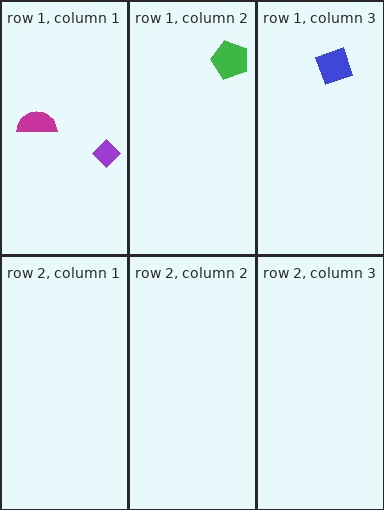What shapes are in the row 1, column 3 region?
The blue square.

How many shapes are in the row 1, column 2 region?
1.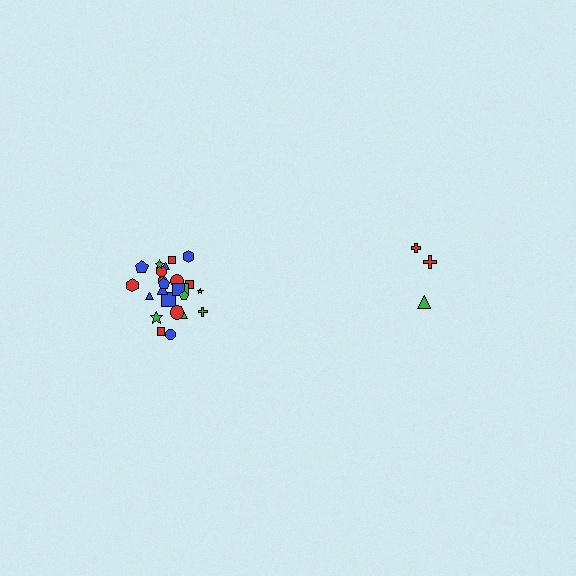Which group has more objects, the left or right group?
The left group.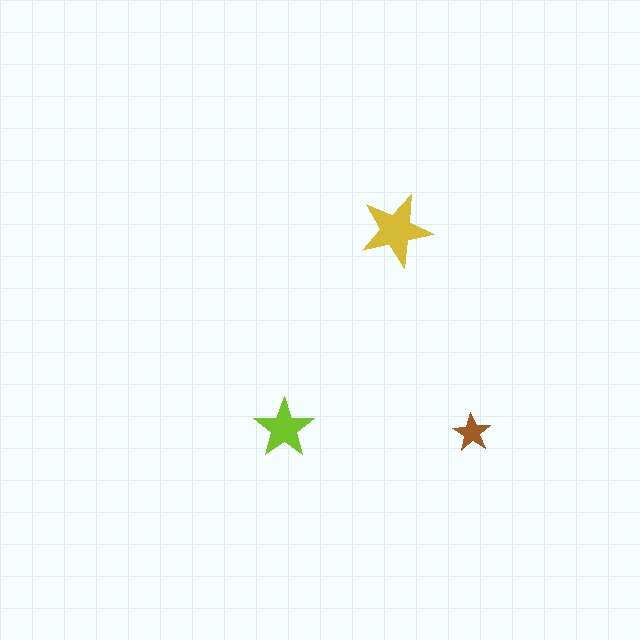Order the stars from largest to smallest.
the yellow one, the lime one, the brown one.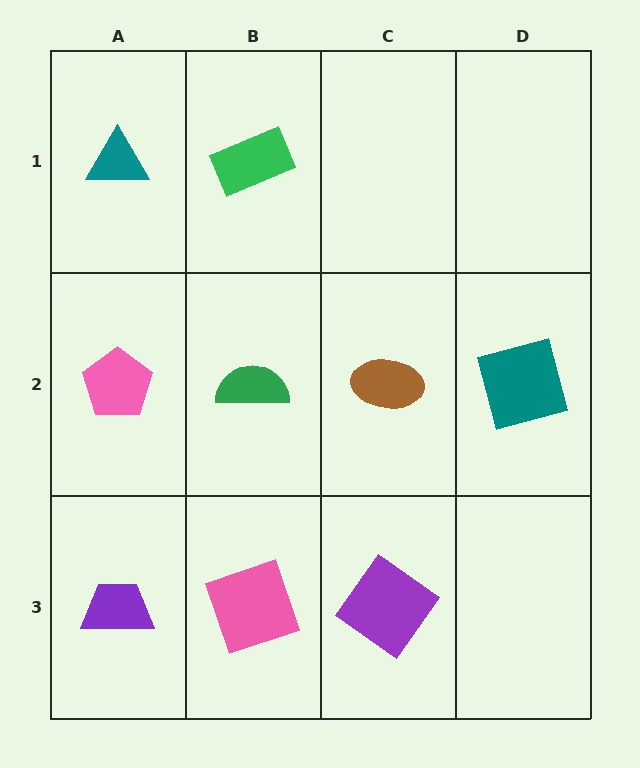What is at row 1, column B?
A green rectangle.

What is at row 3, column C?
A purple diamond.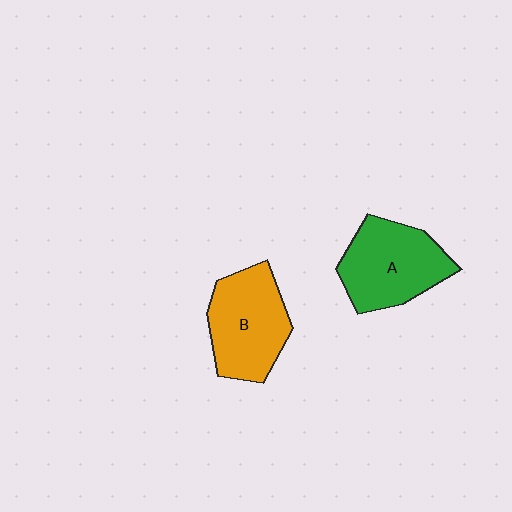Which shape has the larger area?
Shape A (green).